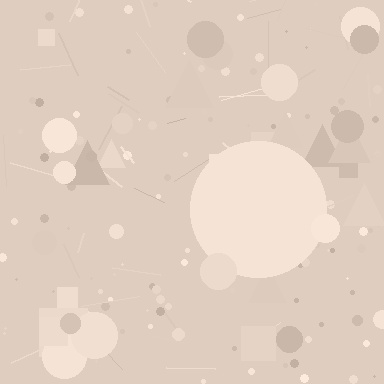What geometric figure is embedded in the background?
A circle is embedded in the background.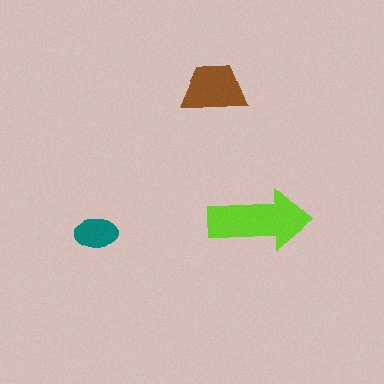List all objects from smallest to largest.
The teal ellipse, the brown trapezoid, the lime arrow.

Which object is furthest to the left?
The teal ellipse is leftmost.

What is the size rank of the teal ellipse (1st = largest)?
3rd.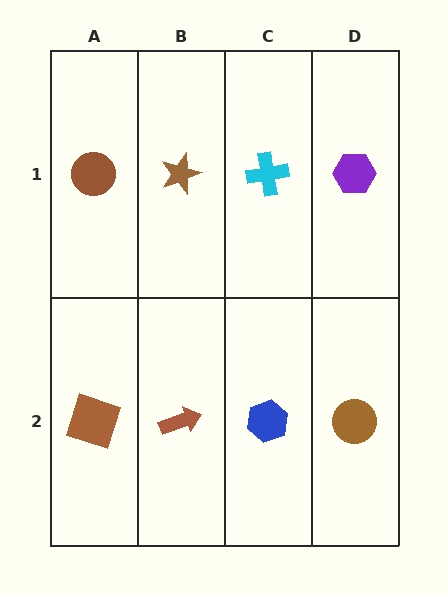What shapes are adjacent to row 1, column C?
A blue hexagon (row 2, column C), a brown star (row 1, column B), a purple hexagon (row 1, column D).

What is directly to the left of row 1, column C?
A brown star.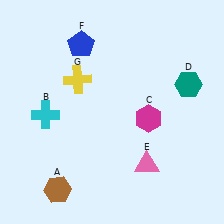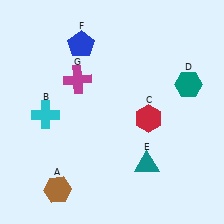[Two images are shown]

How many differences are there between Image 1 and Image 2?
There are 3 differences between the two images.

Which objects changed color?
C changed from magenta to red. E changed from pink to teal. G changed from yellow to magenta.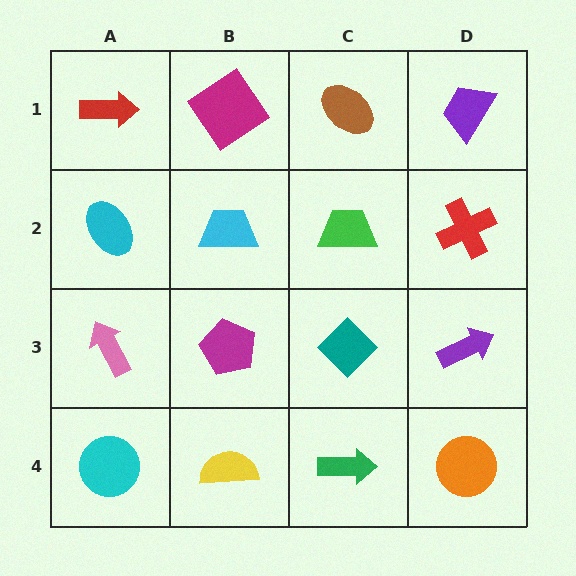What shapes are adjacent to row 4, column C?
A teal diamond (row 3, column C), a yellow semicircle (row 4, column B), an orange circle (row 4, column D).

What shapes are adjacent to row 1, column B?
A cyan trapezoid (row 2, column B), a red arrow (row 1, column A), a brown ellipse (row 1, column C).